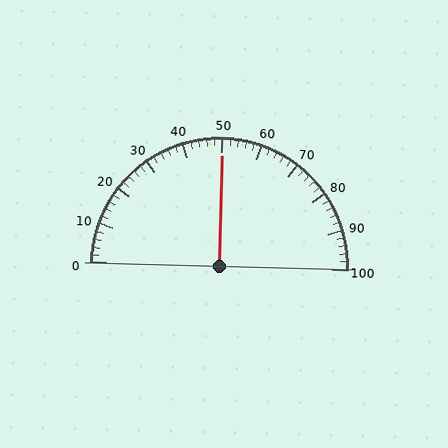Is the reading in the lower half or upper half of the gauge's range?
The reading is in the upper half of the range (0 to 100).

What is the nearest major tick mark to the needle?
The nearest major tick mark is 50.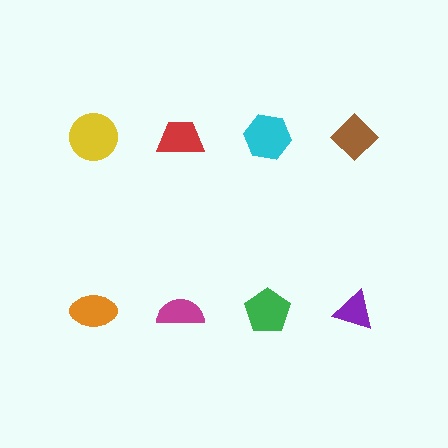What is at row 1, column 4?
A brown diamond.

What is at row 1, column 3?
A cyan hexagon.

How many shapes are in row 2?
4 shapes.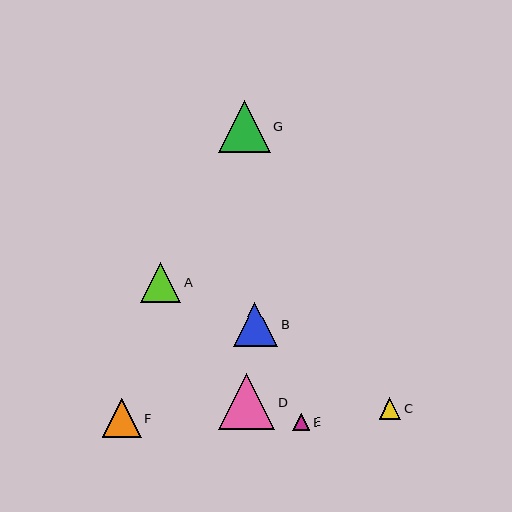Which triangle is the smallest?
Triangle E is the smallest with a size of approximately 17 pixels.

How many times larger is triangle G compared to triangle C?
Triangle G is approximately 2.4 times the size of triangle C.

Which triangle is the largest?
Triangle D is the largest with a size of approximately 56 pixels.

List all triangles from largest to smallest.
From largest to smallest: D, G, B, A, F, C, E.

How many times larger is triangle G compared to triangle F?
Triangle G is approximately 1.3 times the size of triangle F.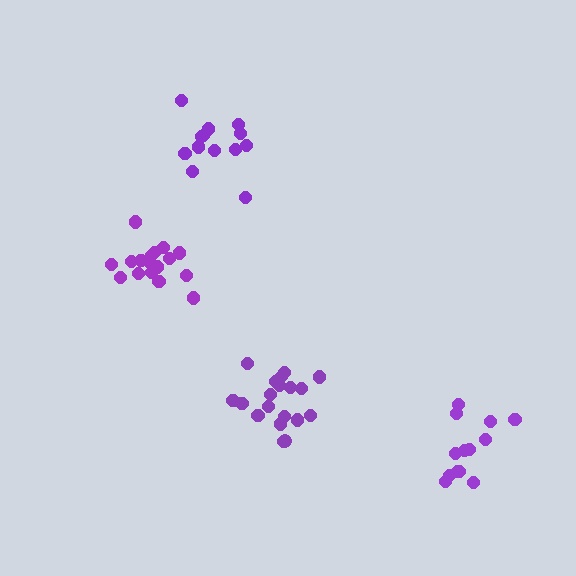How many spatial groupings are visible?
There are 4 spatial groupings.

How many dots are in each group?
Group 1: 19 dots, Group 2: 13 dots, Group 3: 13 dots, Group 4: 18 dots (63 total).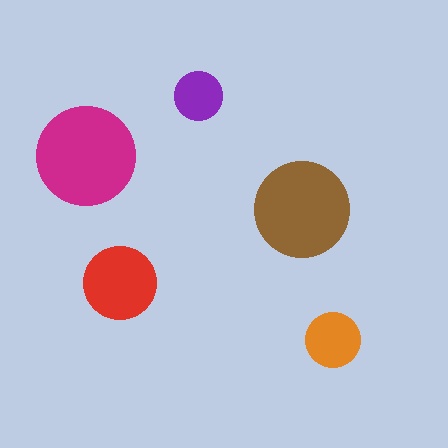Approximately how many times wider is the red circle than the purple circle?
About 1.5 times wider.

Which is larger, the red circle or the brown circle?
The brown one.